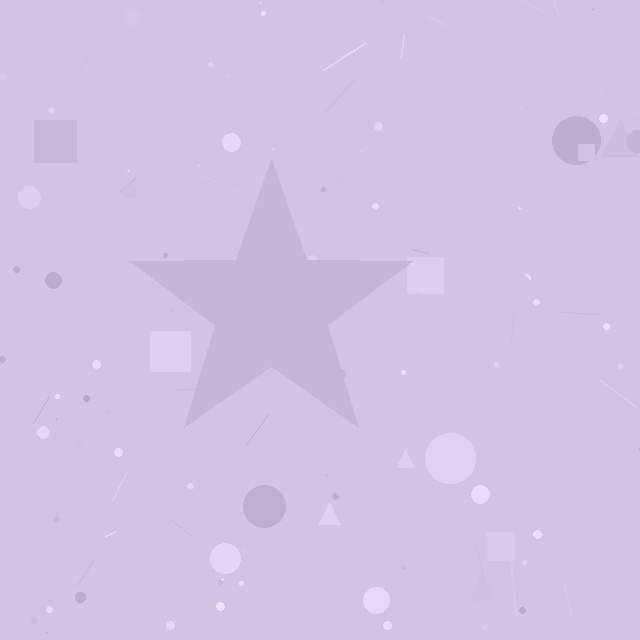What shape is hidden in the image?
A star is hidden in the image.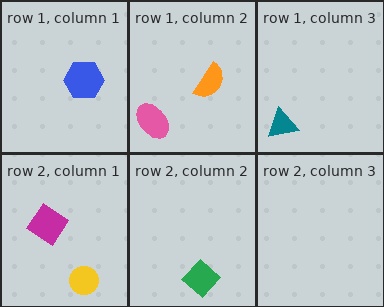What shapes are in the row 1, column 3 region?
The teal triangle.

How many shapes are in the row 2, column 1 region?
2.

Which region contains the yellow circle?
The row 2, column 1 region.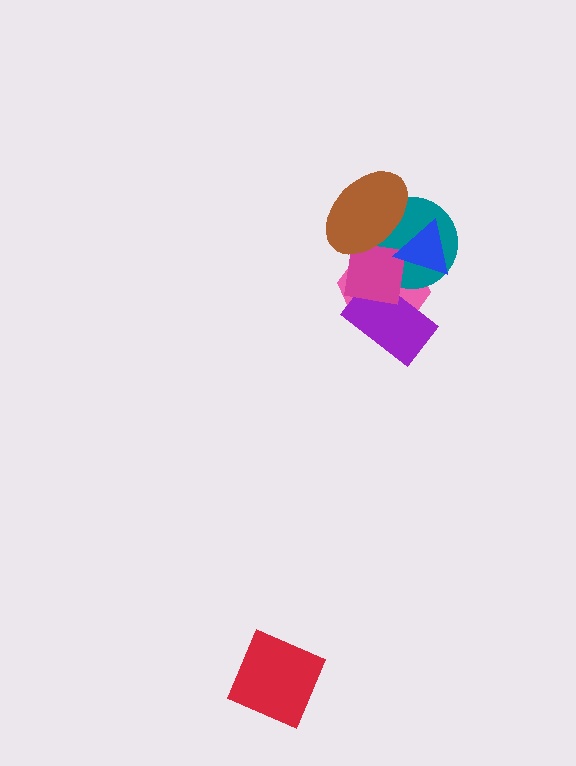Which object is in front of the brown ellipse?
The blue triangle is in front of the brown ellipse.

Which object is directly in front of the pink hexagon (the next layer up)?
The teal circle is directly in front of the pink hexagon.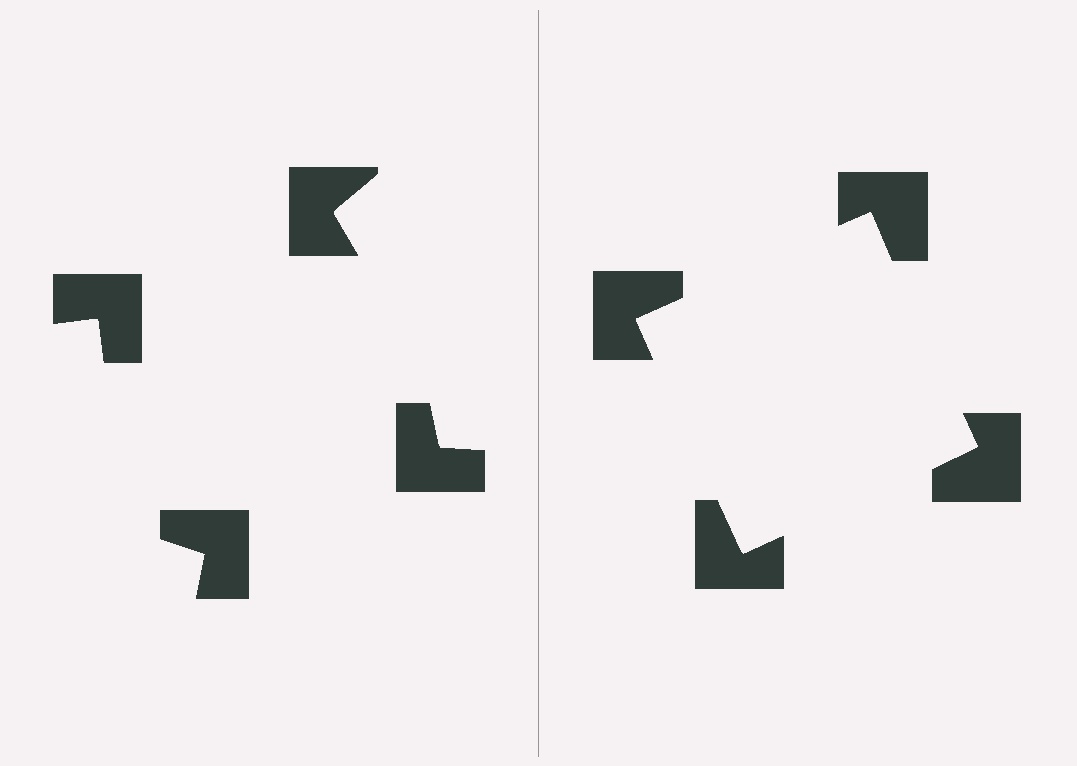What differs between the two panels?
The notched squares are positioned identically on both sides; only the wedge orientations differ. On the right they align to a square; on the left they are misaligned.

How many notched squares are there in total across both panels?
8 — 4 on each side.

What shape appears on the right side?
An illusory square.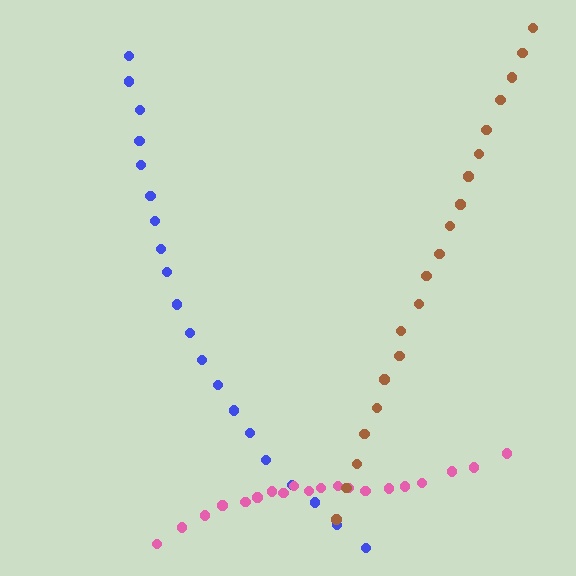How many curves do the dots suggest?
There are 3 distinct paths.